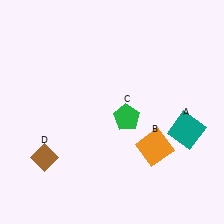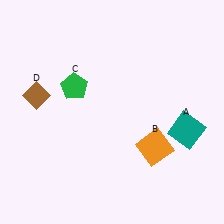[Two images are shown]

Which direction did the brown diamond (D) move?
The brown diamond (D) moved up.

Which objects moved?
The objects that moved are: the green pentagon (C), the brown diamond (D).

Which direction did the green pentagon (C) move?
The green pentagon (C) moved left.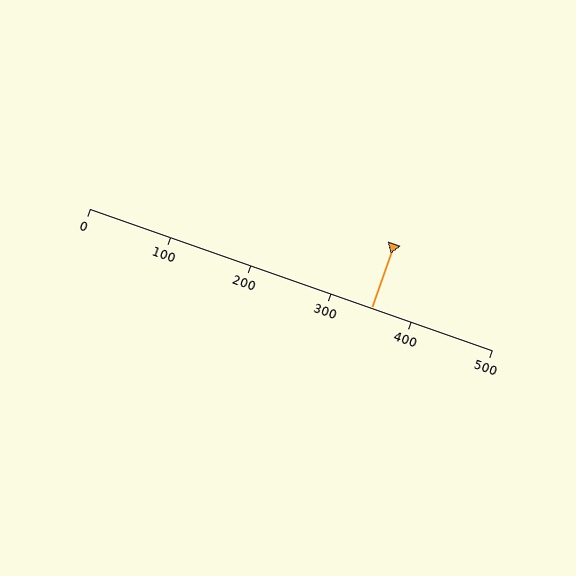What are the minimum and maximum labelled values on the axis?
The axis runs from 0 to 500.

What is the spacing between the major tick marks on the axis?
The major ticks are spaced 100 apart.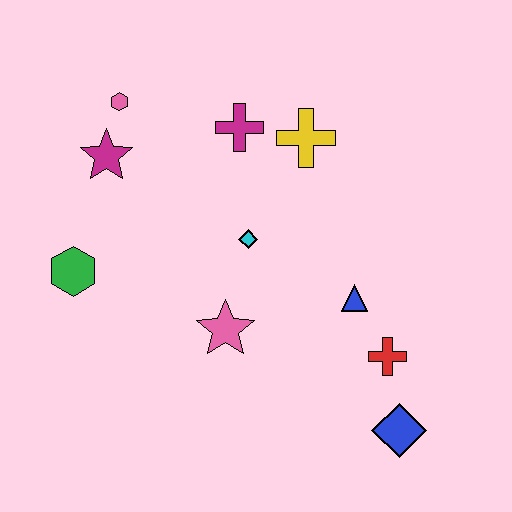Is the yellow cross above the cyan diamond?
Yes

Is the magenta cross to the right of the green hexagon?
Yes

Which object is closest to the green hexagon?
The magenta star is closest to the green hexagon.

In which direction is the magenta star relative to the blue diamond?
The magenta star is to the left of the blue diamond.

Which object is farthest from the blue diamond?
The pink hexagon is farthest from the blue diamond.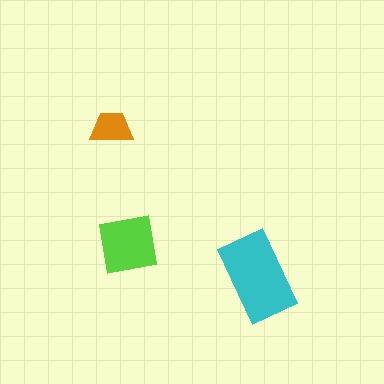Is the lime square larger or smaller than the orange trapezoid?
Larger.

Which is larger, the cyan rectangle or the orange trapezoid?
The cyan rectangle.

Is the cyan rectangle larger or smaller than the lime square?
Larger.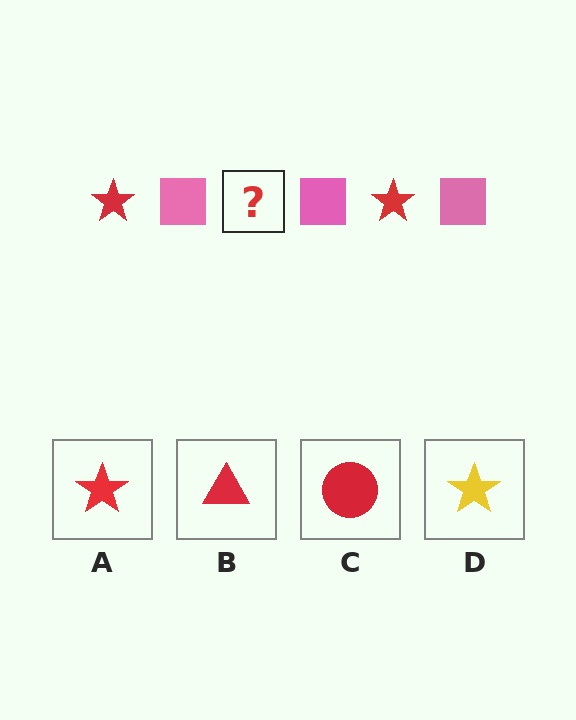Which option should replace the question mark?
Option A.